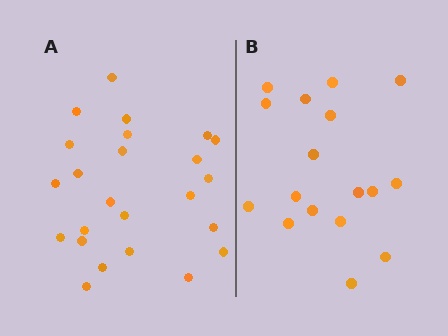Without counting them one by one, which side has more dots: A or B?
Region A (the left region) has more dots.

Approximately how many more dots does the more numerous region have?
Region A has roughly 8 or so more dots than region B.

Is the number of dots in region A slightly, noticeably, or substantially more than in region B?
Region A has noticeably more, but not dramatically so. The ratio is roughly 1.4 to 1.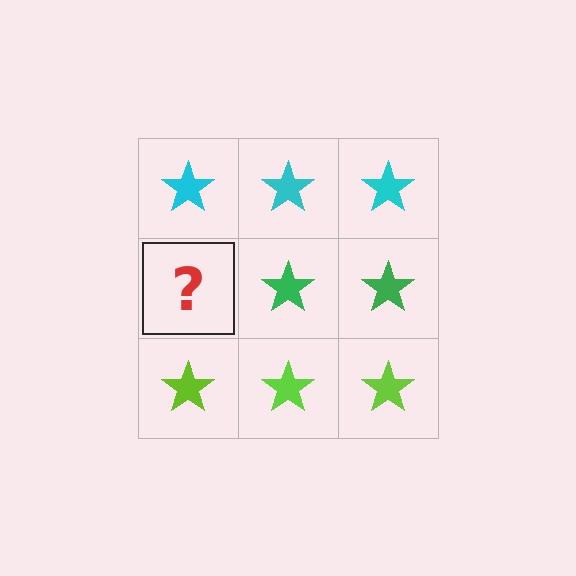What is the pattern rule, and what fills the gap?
The rule is that each row has a consistent color. The gap should be filled with a green star.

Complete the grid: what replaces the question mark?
The question mark should be replaced with a green star.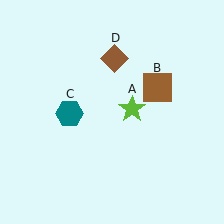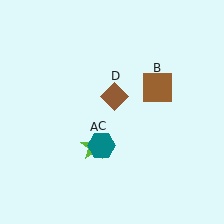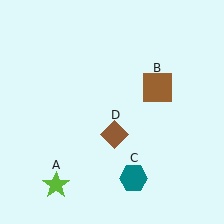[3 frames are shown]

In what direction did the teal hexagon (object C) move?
The teal hexagon (object C) moved down and to the right.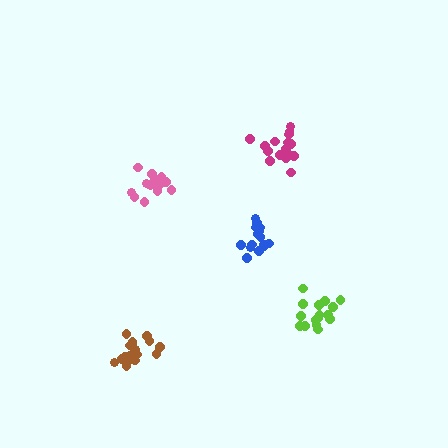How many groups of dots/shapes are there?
There are 5 groups.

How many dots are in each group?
Group 1: 15 dots, Group 2: 16 dots, Group 3: 16 dots, Group 4: 19 dots, Group 5: 15 dots (81 total).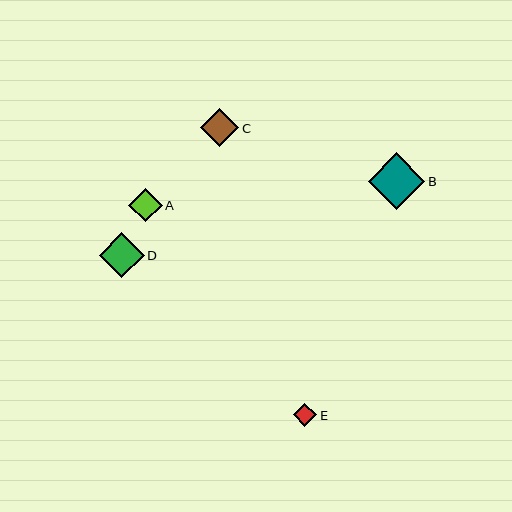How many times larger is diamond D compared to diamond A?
Diamond D is approximately 1.4 times the size of diamond A.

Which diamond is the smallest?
Diamond E is the smallest with a size of approximately 24 pixels.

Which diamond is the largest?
Diamond B is the largest with a size of approximately 56 pixels.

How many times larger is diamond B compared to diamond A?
Diamond B is approximately 1.7 times the size of diamond A.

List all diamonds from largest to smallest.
From largest to smallest: B, D, C, A, E.